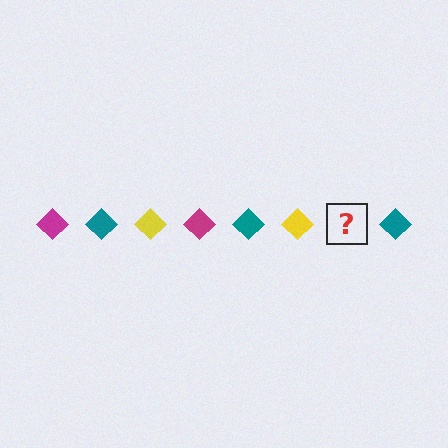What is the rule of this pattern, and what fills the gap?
The rule is that the pattern cycles through magenta, teal, yellow diamonds. The gap should be filled with a magenta diamond.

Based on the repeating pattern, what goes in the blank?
The blank should be a magenta diamond.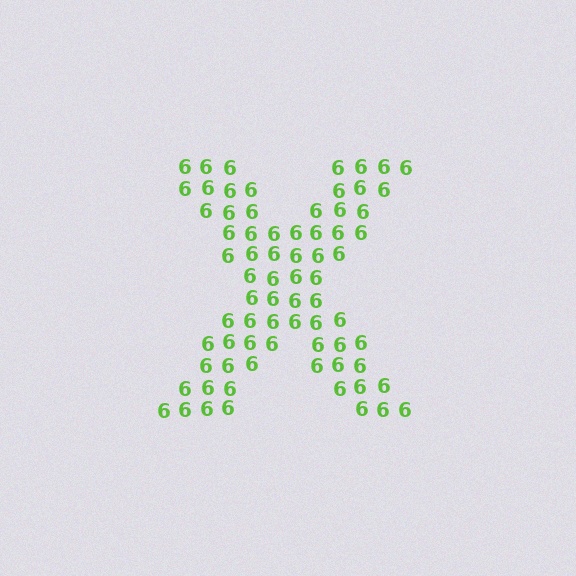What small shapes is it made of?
It is made of small digit 6's.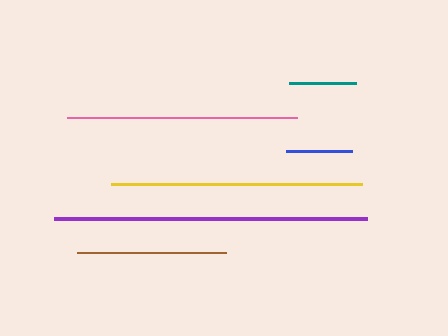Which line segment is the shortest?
The blue line is the shortest at approximately 66 pixels.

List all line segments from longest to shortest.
From longest to shortest: purple, yellow, pink, brown, teal, blue.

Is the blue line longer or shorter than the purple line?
The purple line is longer than the blue line.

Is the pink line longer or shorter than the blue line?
The pink line is longer than the blue line.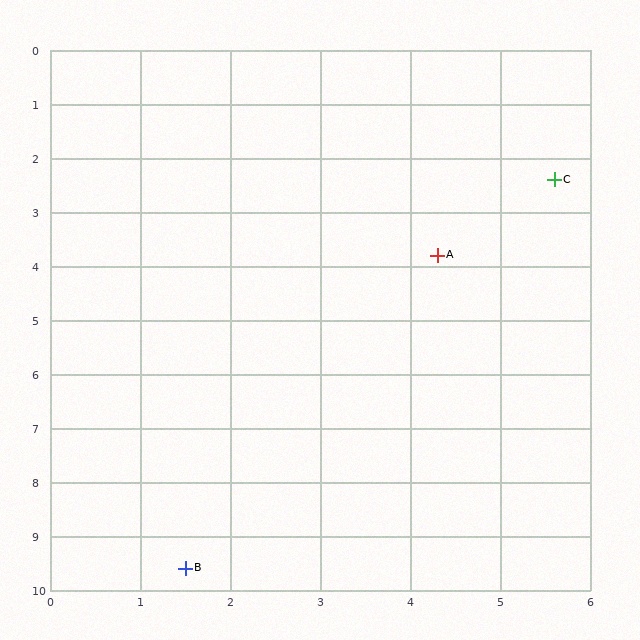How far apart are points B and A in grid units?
Points B and A are about 6.4 grid units apart.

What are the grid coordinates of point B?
Point B is at approximately (1.5, 9.6).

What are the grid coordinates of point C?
Point C is at approximately (5.6, 2.4).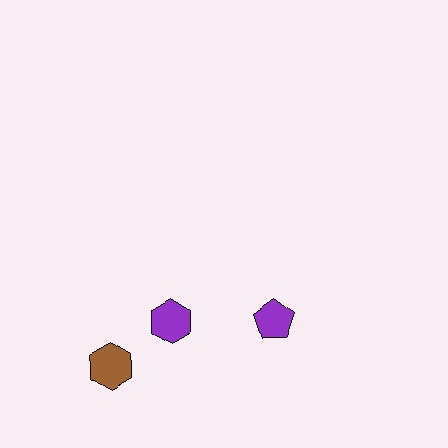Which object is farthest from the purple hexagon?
The purple pentagon is farthest from the purple hexagon.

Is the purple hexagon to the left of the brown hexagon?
No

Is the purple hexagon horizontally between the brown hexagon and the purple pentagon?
Yes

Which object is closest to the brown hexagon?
The purple hexagon is closest to the brown hexagon.